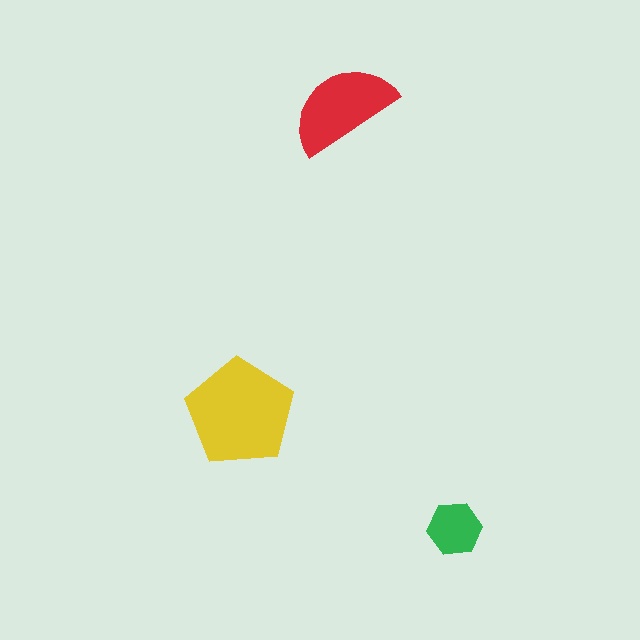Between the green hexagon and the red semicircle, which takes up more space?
The red semicircle.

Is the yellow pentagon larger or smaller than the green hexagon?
Larger.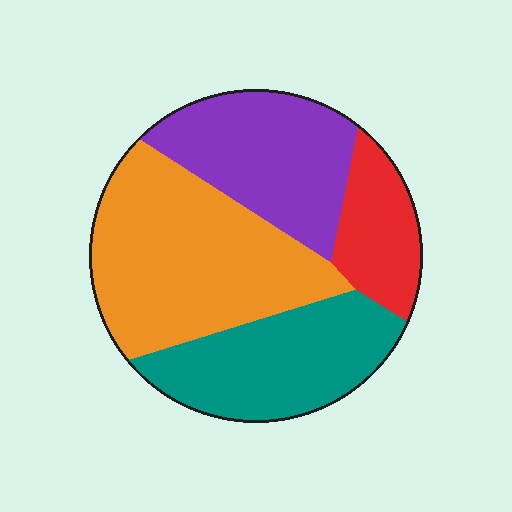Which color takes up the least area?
Red, at roughly 15%.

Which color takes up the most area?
Orange, at roughly 35%.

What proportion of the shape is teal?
Teal covers 25% of the shape.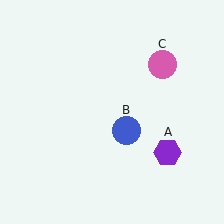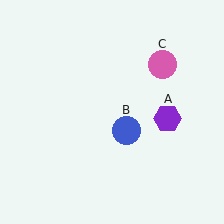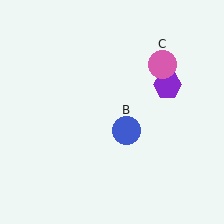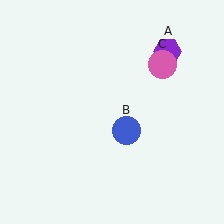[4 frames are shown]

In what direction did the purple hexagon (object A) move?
The purple hexagon (object A) moved up.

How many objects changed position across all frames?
1 object changed position: purple hexagon (object A).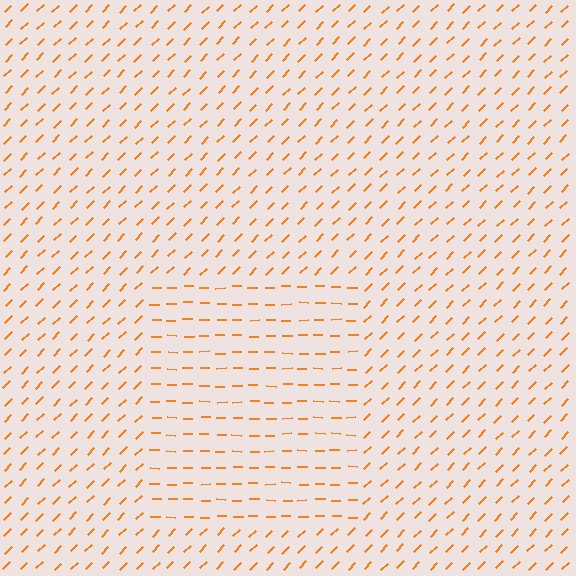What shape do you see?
I see a rectangle.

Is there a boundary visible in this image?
Yes, there is a texture boundary formed by a change in line orientation.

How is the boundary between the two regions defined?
The boundary is defined purely by a change in line orientation (approximately 45 degrees difference). All lines are the same color and thickness.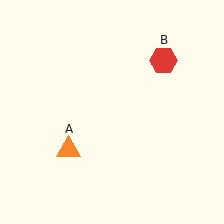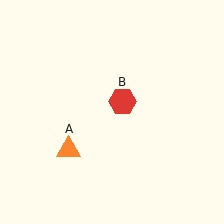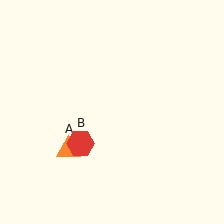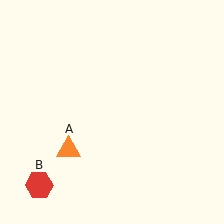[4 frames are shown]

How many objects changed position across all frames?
1 object changed position: red hexagon (object B).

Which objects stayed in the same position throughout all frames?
Orange triangle (object A) remained stationary.